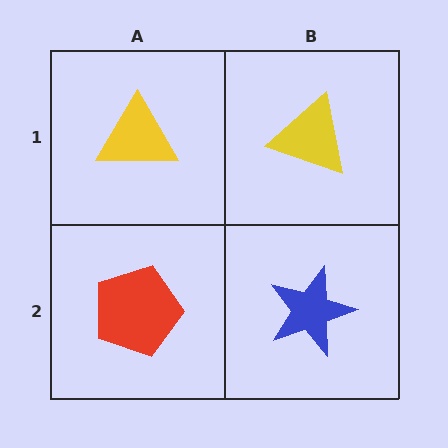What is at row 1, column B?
A yellow triangle.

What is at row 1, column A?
A yellow triangle.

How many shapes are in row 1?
2 shapes.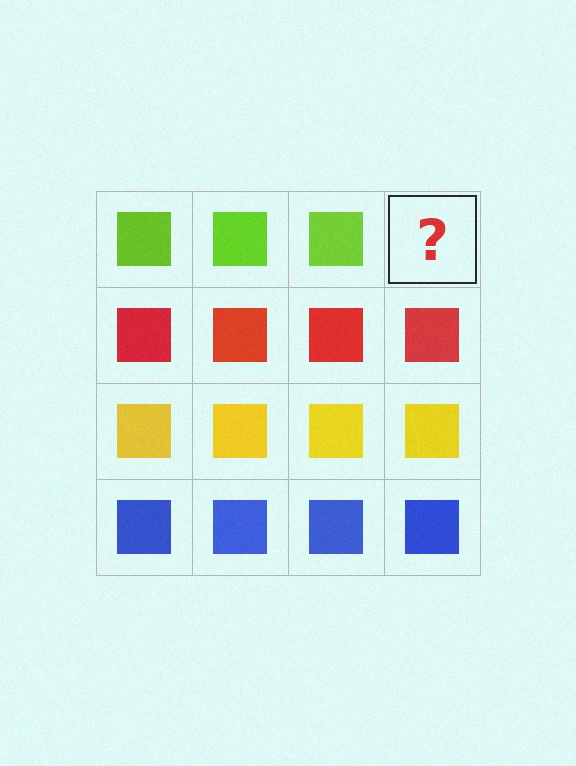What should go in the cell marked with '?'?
The missing cell should contain a lime square.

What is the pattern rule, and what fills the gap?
The rule is that each row has a consistent color. The gap should be filled with a lime square.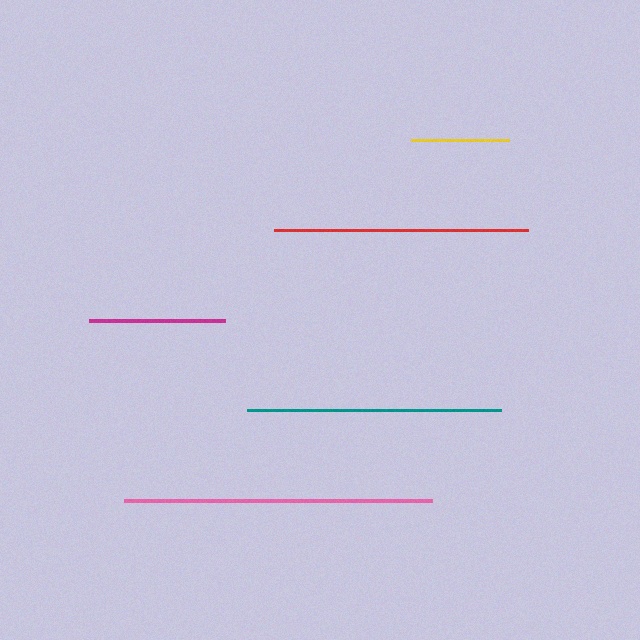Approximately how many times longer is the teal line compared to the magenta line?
The teal line is approximately 1.9 times the length of the magenta line.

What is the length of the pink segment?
The pink segment is approximately 308 pixels long.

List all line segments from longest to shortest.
From longest to shortest: pink, red, teal, magenta, yellow.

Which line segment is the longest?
The pink line is the longest at approximately 308 pixels.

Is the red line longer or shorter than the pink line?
The pink line is longer than the red line.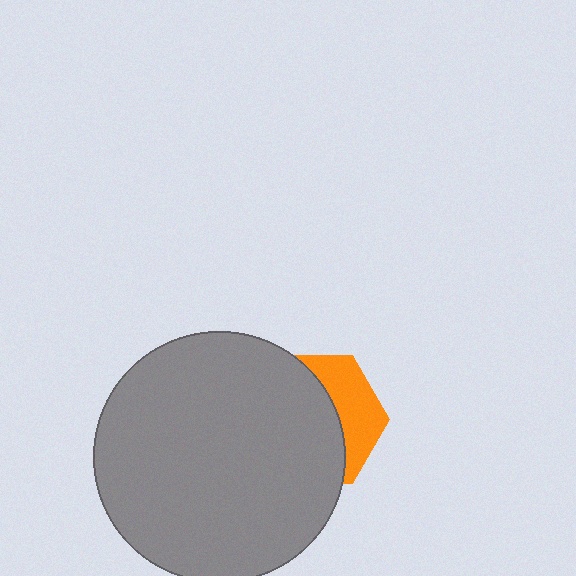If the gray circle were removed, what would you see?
You would see the complete orange hexagon.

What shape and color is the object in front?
The object in front is a gray circle.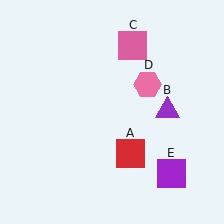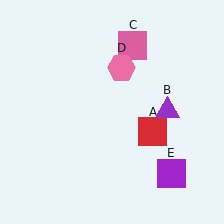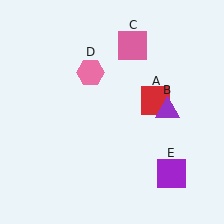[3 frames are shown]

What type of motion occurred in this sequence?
The red square (object A), pink hexagon (object D) rotated counterclockwise around the center of the scene.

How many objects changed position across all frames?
2 objects changed position: red square (object A), pink hexagon (object D).